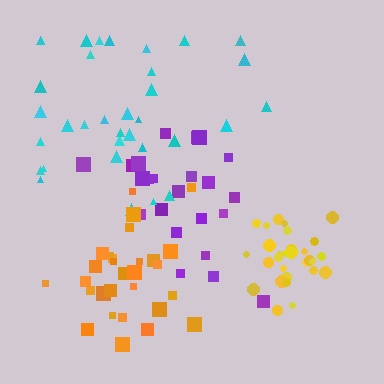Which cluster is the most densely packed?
Yellow.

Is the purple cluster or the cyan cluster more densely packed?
Purple.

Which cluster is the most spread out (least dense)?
Cyan.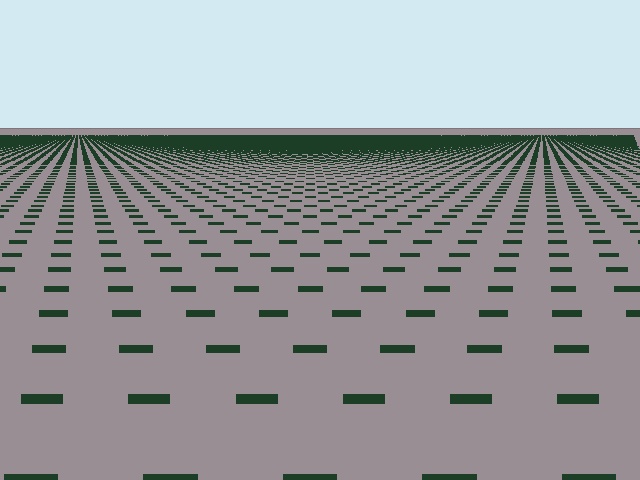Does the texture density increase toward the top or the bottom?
Density increases toward the top.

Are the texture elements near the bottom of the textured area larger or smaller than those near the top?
Larger. Near the bottom, elements are closer to the viewer and appear at a bigger on-screen size.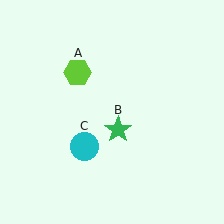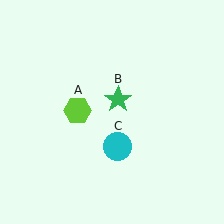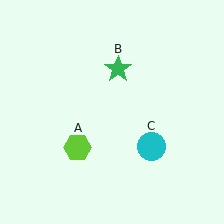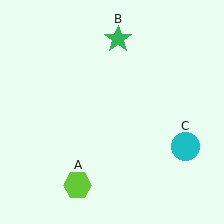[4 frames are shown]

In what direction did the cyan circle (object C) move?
The cyan circle (object C) moved right.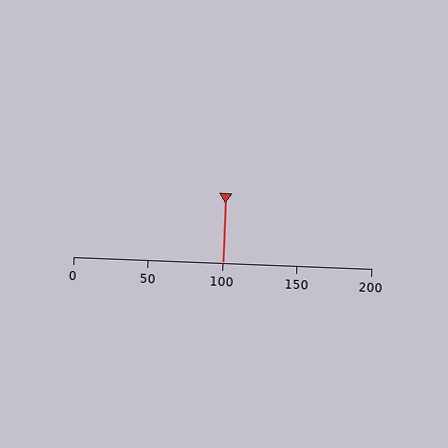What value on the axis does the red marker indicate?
The marker indicates approximately 100.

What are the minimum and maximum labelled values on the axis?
The axis runs from 0 to 200.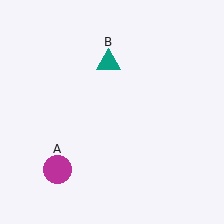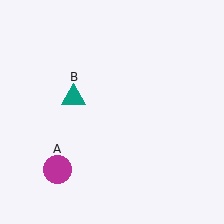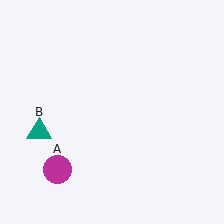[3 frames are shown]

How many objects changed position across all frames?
1 object changed position: teal triangle (object B).